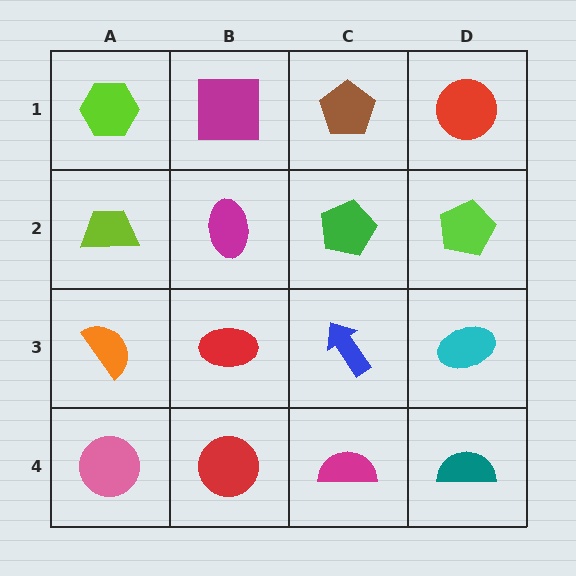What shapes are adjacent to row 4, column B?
A red ellipse (row 3, column B), a pink circle (row 4, column A), a magenta semicircle (row 4, column C).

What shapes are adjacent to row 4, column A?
An orange semicircle (row 3, column A), a red circle (row 4, column B).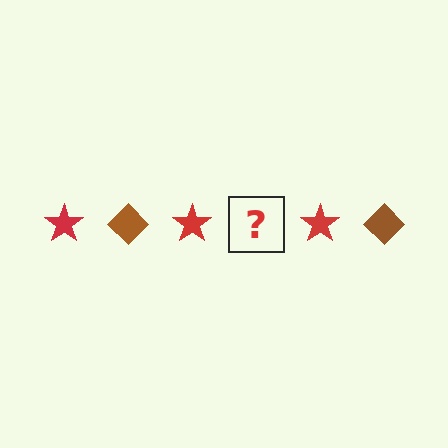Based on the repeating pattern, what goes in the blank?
The blank should be a brown diamond.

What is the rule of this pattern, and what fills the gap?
The rule is that the pattern alternates between red star and brown diamond. The gap should be filled with a brown diamond.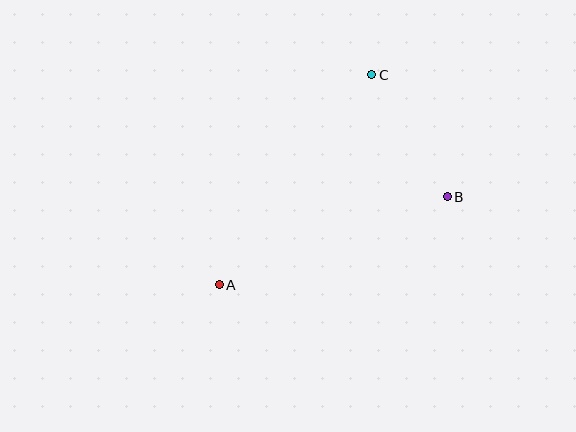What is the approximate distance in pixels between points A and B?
The distance between A and B is approximately 244 pixels.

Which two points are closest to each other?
Points B and C are closest to each other.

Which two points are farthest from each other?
Points A and C are farthest from each other.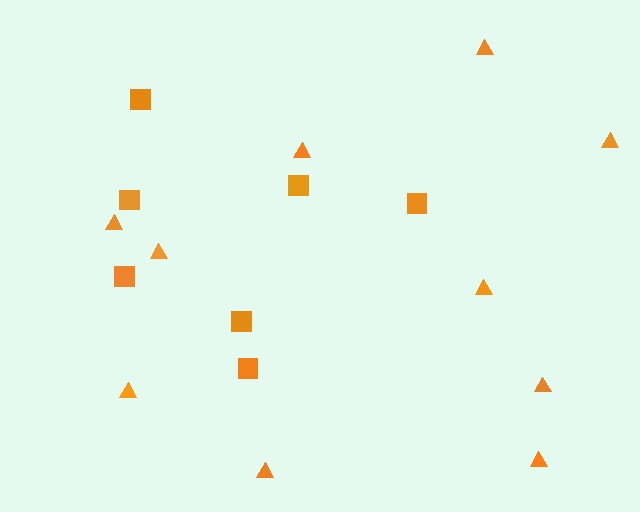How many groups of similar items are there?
There are 2 groups: one group of triangles (10) and one group of squares (7).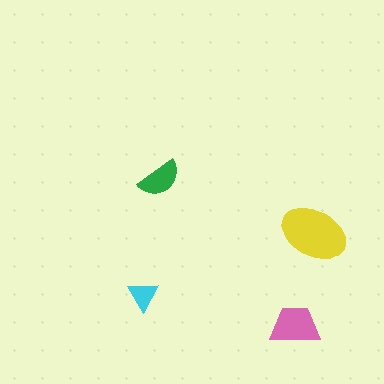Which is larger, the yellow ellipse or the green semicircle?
The yellow ellipse.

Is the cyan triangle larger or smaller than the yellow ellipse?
Smaller.